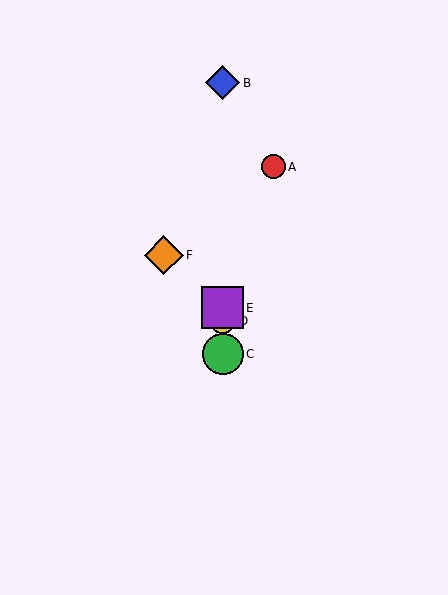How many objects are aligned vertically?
4 objects (B, C, D, E) are aligned vertically.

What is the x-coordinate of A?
Object A is at x≈274.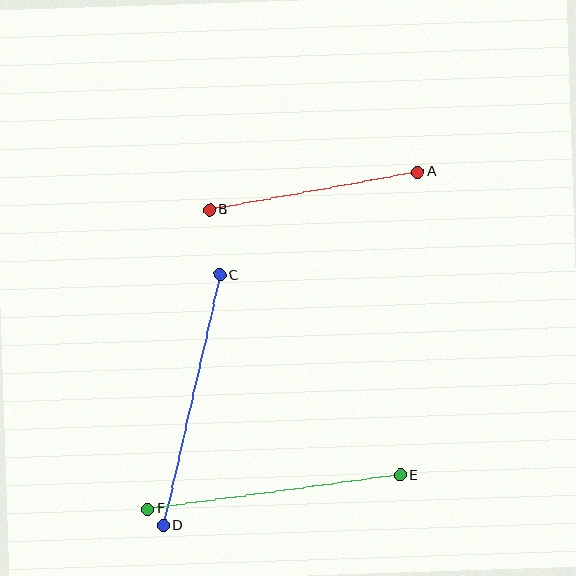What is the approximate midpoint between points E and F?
The midpoint is at approximately (274, 492) pixels.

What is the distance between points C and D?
The distance is approximately 257 pixels.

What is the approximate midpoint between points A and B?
The midpoint is at approximately (314, 191) pixels.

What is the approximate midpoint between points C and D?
The midpoint is at approximately (192, 400) pixels.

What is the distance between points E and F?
The distance is approximately 255 pixels.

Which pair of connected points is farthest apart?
Points C and D are farthest apart.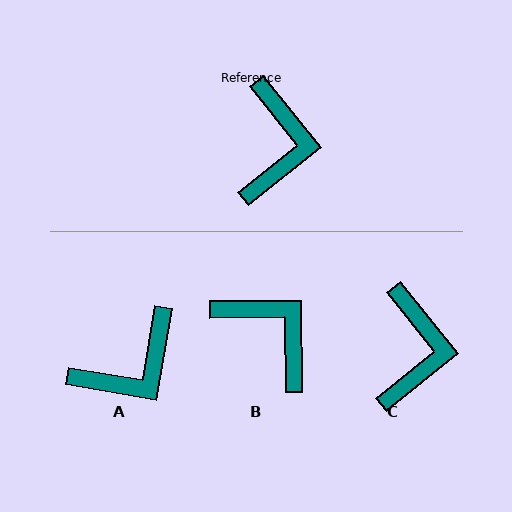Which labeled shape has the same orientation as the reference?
C.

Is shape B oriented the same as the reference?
No, it is off by about 52 degrees.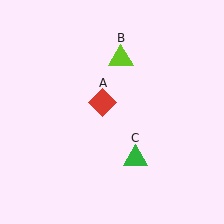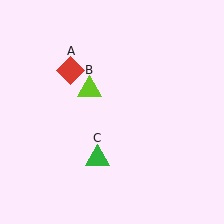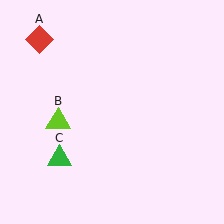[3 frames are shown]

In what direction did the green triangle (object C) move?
The green triangle (object C) moved left.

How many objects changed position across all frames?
3 objects changed position: red diamond (object A), lime triangle (object B), green triangle (object C).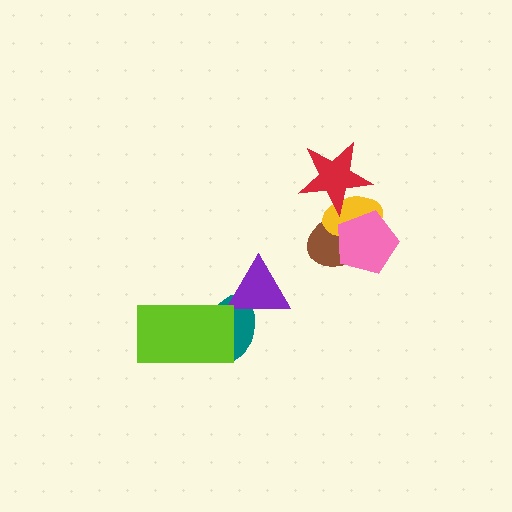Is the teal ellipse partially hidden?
Yes, it is partially covered by another shape.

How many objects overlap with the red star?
2 objects overlap with the red star.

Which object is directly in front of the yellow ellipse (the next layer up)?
The red star is directly in front of the yellow ellipse.